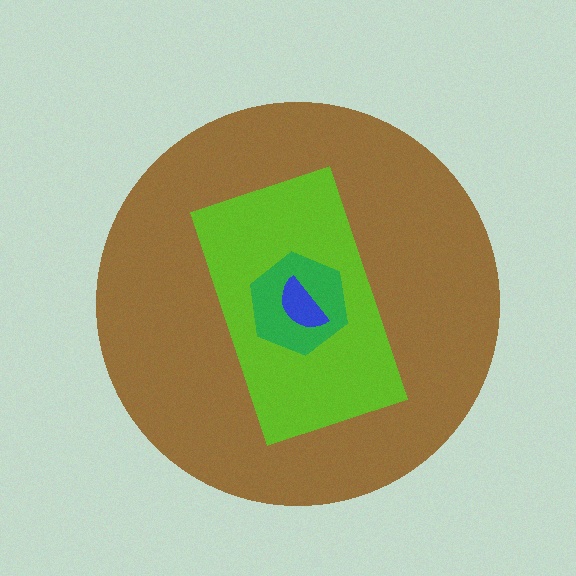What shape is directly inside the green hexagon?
The blue semicircle.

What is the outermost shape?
The brown circle.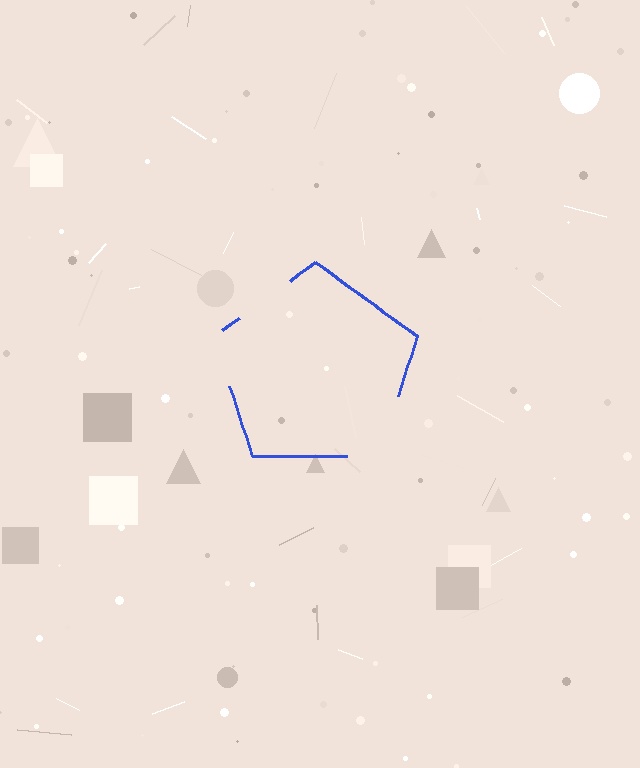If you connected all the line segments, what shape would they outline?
They would outline a pentagon.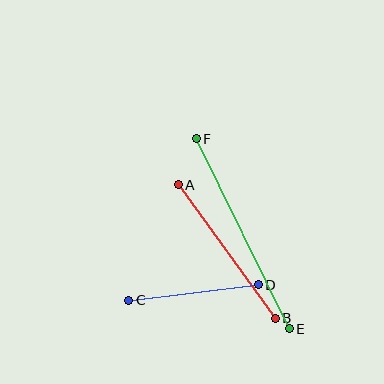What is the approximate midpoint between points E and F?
The midpoint is at approximately (243, 234) pixels.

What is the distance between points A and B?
The distance is approximately 165 pixels.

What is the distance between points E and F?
The distance is approximately 212 pixels.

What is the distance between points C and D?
The distance is approximately 130 pixels.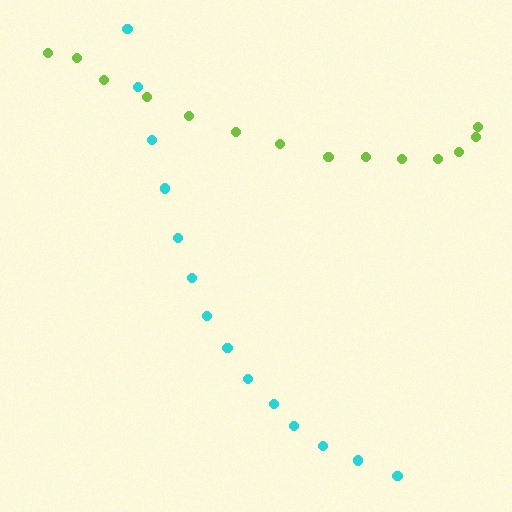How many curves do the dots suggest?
There are 2 distinct paths.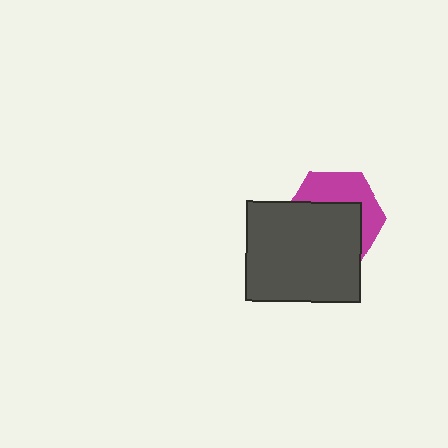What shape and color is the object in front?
The object in front is a dark gray rectangle.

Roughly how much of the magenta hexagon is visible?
A small part of it is visible (roughly 41%).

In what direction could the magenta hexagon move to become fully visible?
The magenta hexagon could move up. That would shift it out from behind the dark gray rectangle entirely.